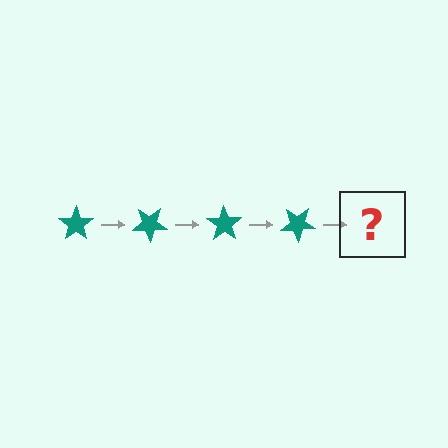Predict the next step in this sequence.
The next step is a teal star rotated 140 degrees.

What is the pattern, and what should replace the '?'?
The pattern is that the star rotates 35 degrees each step. The '?' should be a teal star rotated 140 degrees.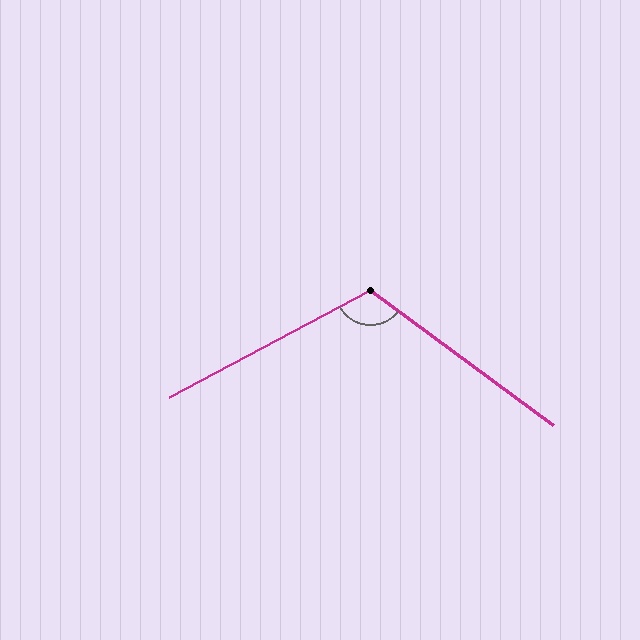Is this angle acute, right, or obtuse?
It is obtuse.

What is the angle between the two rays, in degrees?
Approximately 116 degrees.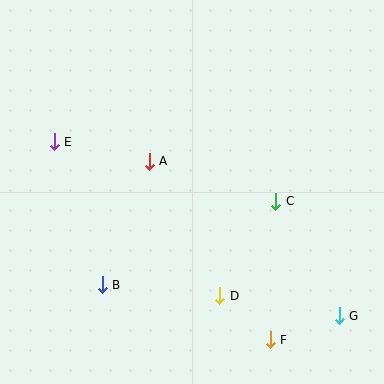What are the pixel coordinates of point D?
Point D is at (220, 296).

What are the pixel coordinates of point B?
Point B is at (102, 285).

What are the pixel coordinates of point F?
Point F is at (270, 340).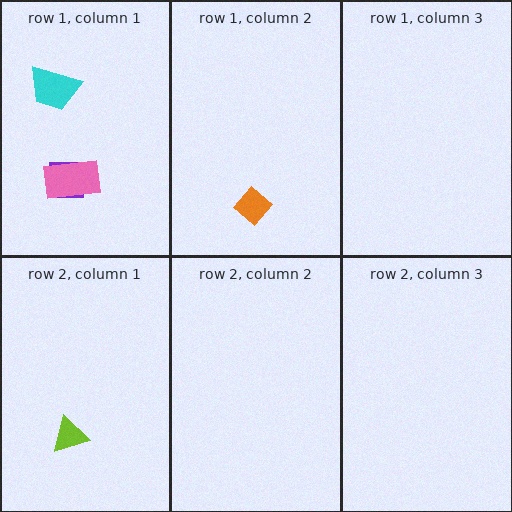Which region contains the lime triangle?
The row 2, column 1 region.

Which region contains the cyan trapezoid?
The row 1, column 1 region.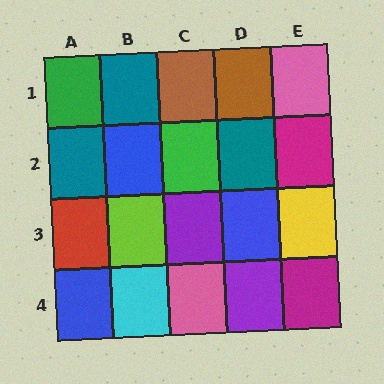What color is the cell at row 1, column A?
Green.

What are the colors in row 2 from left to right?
Teal, blue, green, teal, magenta.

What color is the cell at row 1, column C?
Brown.